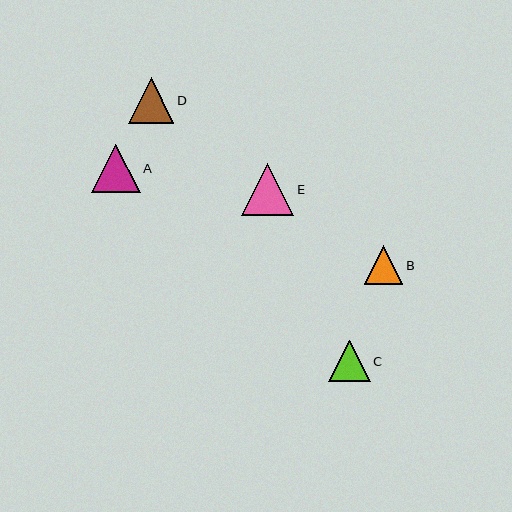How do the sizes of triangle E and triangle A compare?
Triangle E and triangle A are approximately the same size.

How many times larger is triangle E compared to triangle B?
Triangle E is approximately 1.4 times the size of triangle B.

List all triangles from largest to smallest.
From largest to smallest: E, A, D, C, B.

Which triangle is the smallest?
Triangle B is the smallest with a size of approximately 38 pixels.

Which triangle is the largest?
Triangle E is the largest with a size of approximately 52 pixels.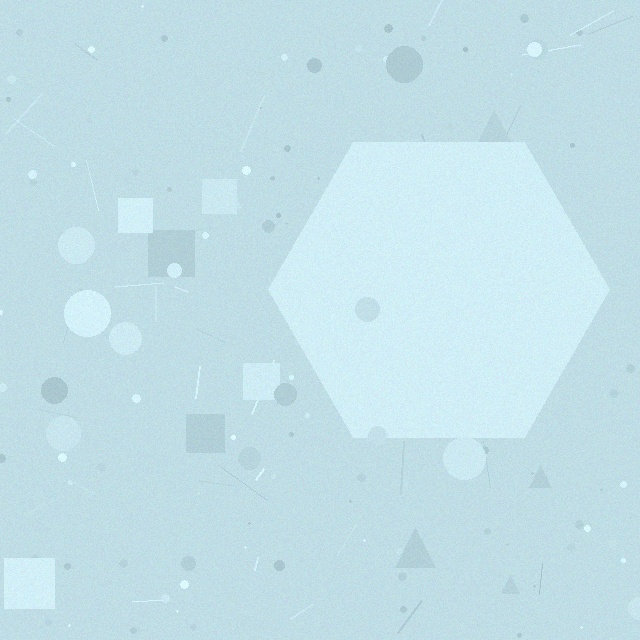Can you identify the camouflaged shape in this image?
The camouflaged shape is a hexagon.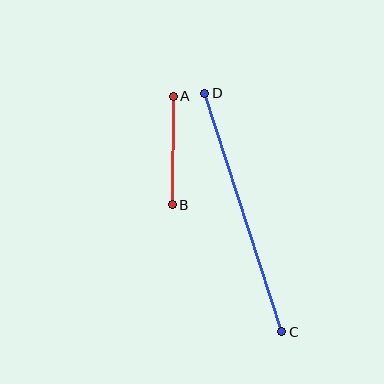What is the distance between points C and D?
The distance is approximately 250 pixels.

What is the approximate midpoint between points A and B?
The midpoint is at approximately (173, 151) pixels.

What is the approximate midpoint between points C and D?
The midpoint is at approximately (243, 213) pixels.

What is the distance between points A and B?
The distance is approximately 109 pixels.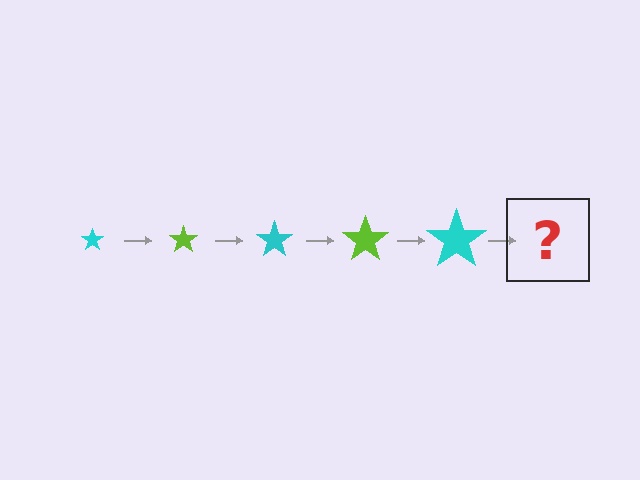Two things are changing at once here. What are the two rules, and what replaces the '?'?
The two rules are that the star grows larger each step and the color cycles through cyan and lime. The '?' should be a lime star, larger than the previous one.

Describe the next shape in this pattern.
It should be a lime star, larger than the previous one.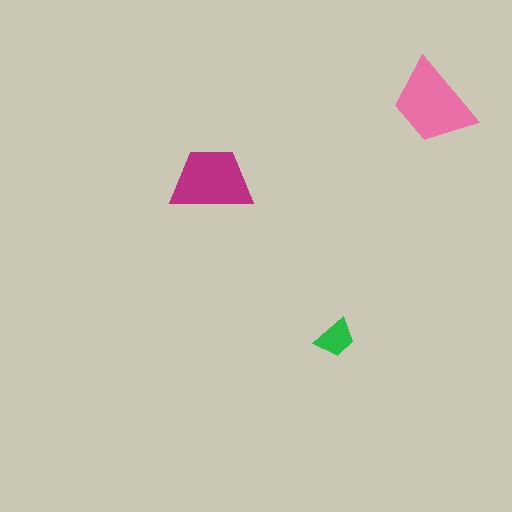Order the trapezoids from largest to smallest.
the pink one, the magenta one, the green one.